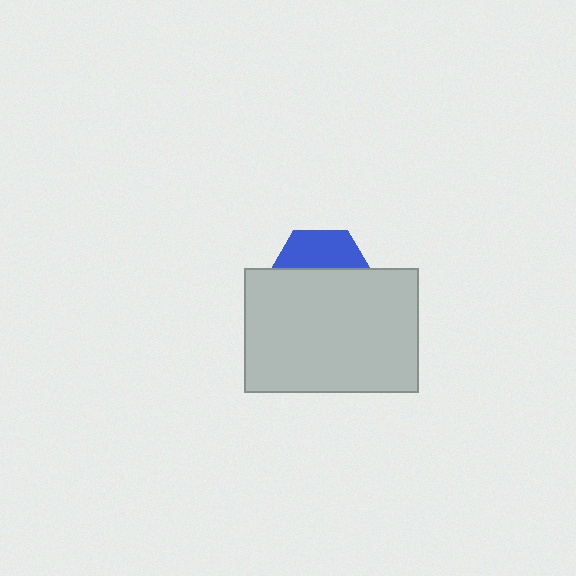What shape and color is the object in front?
The object in front is a light gray rectangle.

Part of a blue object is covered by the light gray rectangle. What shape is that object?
It is a hexagon.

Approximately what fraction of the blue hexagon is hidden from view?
Roughly 63% of the blue hexagon is hidden behind the light gray rectangle.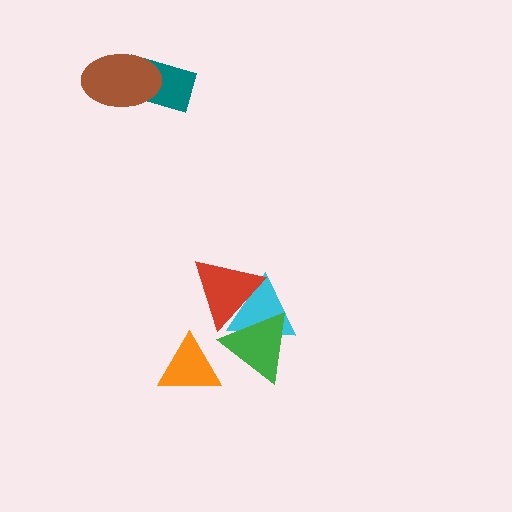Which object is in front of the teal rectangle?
The brown ellipse is in front of the teal rectangle.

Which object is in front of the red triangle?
The green triangle is in front of the red triangle.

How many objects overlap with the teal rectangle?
1 object overlaps with the teal rectangle.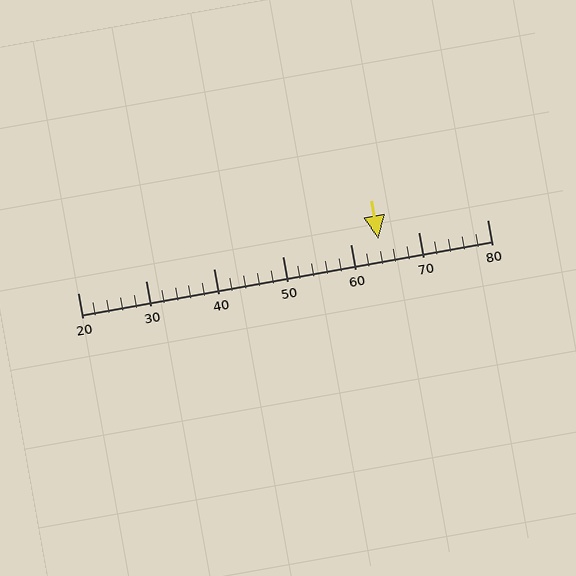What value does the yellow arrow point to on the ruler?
The yellow arrow points to approximately 64.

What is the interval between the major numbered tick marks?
The major tick marks are spaced 10 units apart.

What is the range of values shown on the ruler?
The ruler shows values from 20 to 80.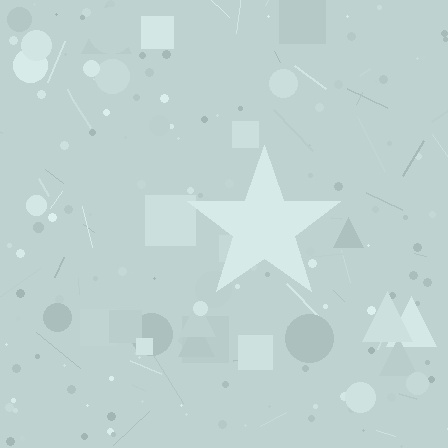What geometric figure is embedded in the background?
A star is embedded in the background.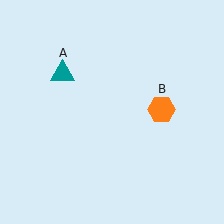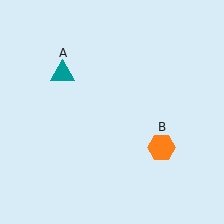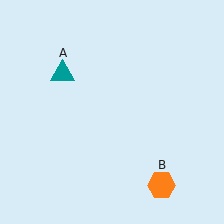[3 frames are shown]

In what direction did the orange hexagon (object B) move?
The orange hexagon (object B) moved down.